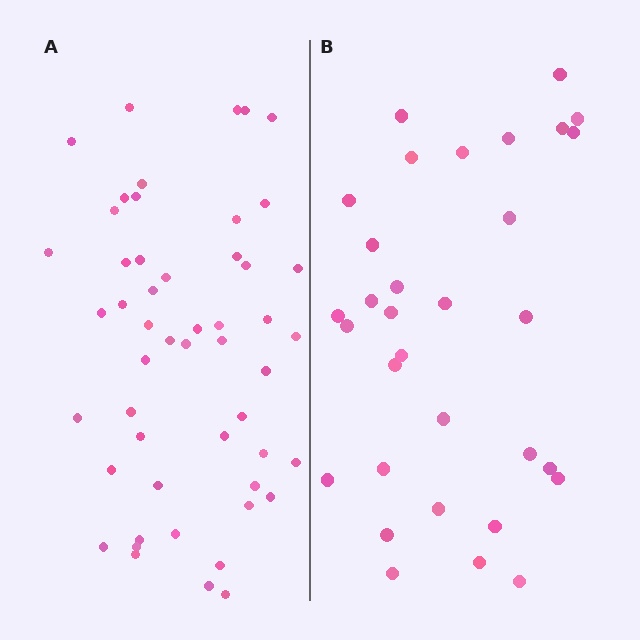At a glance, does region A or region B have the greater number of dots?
Region A (the left region) has more dots.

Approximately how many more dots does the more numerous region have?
Region A has approximately 20 more dots than region B.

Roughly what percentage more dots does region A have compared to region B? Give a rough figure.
About 60% more.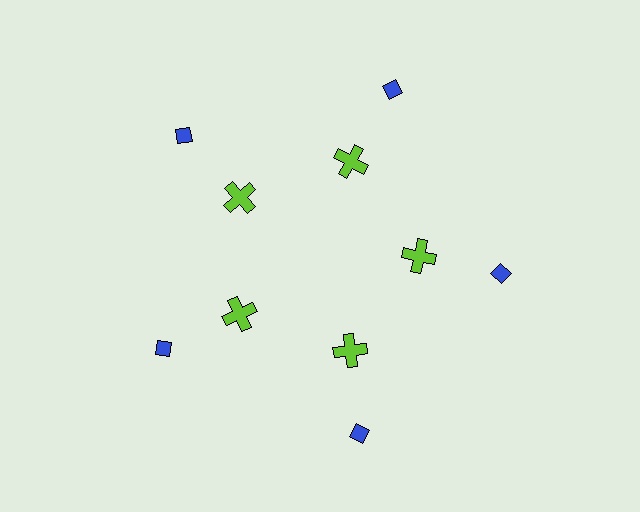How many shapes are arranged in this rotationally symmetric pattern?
There are 10 shapes, arranged in 5 groups of 2.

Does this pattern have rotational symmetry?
Yes, this pattern has 5-fold rotational symmetry. It looks the same after rotating 72 degrees around the center.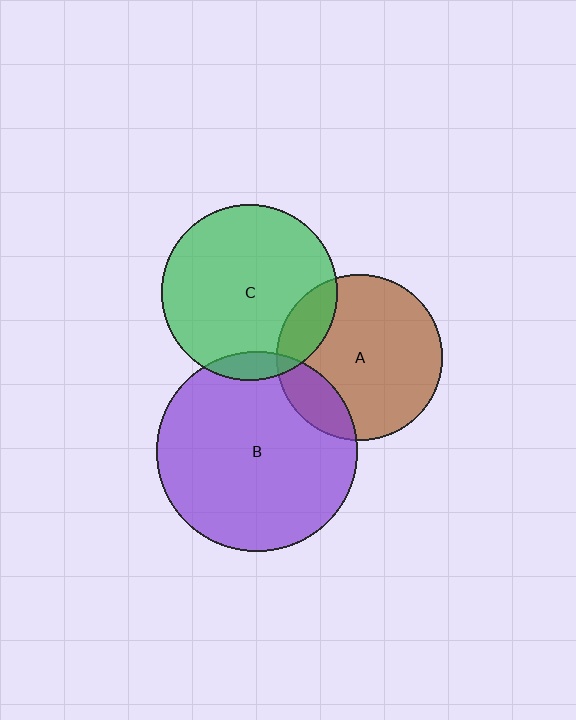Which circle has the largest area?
Circle B (purple).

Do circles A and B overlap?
Yes.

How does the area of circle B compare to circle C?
Approximately 1.3 times.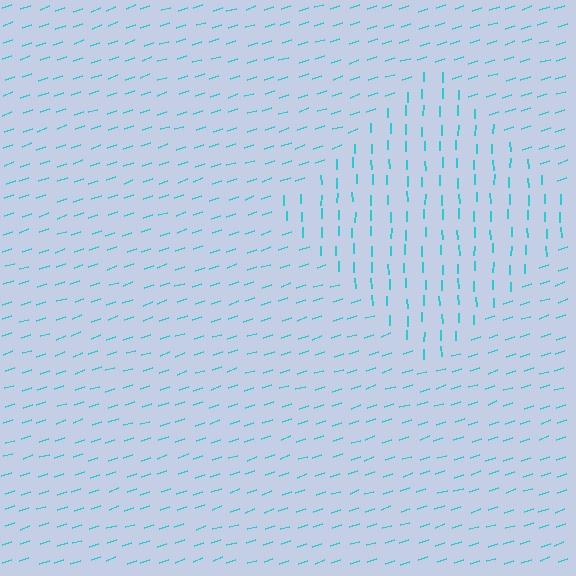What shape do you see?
I see a diamond.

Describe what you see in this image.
The image is filled with small cyan line segments. A diamond region in the image has lines oriented differently from the surrounding lines, creating a visible texture boundary.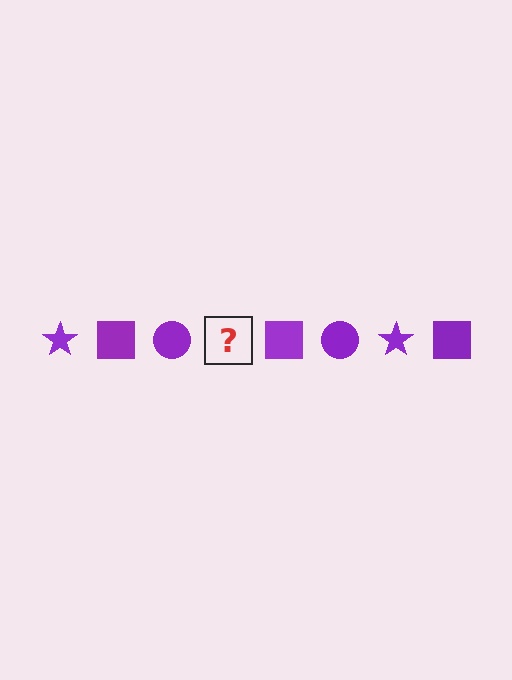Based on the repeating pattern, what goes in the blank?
The blank should be a purple star.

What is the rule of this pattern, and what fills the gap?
The rule is that the pattern cycles through star, square, circle shapes in purple. The gap should be filled with a purple star.